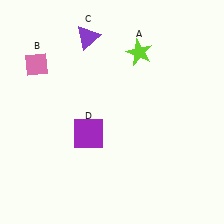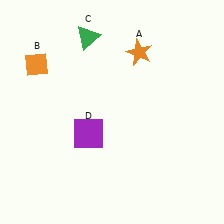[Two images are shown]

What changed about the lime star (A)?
In Image 1, A is lime. In Image 2, it changed to orange.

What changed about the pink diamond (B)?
In Image 1, B is pink. In Image 2, it changed to orange.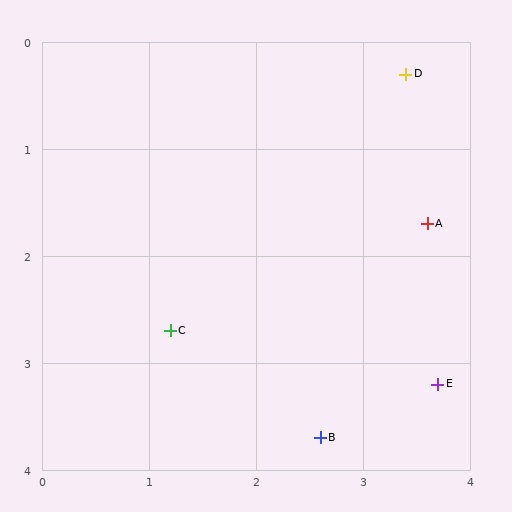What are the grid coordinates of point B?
Point B is at approximately (2.6, 3.7).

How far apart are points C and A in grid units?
Points C and A are about 2.6 grid units apart.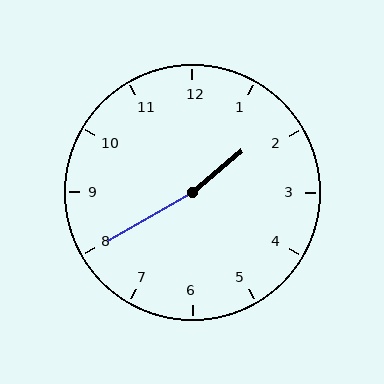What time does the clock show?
1:40.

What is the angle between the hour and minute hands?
Approximately 170 degrees.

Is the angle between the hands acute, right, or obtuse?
It is obtuse.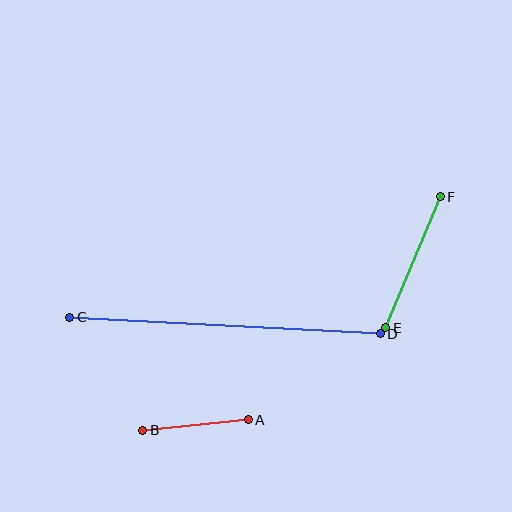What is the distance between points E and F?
The distance is approximately 142 pixels.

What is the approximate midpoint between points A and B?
The midpoint is at approximately (195, 425) pixels.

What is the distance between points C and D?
The distance is approximately 311 pixels.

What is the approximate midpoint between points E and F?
The midpoint is at approximately (413, 262) pixels.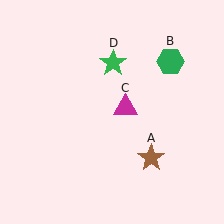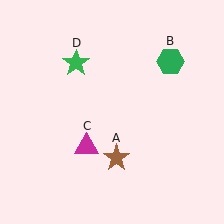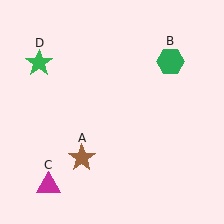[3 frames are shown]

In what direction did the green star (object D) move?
The green star (object D) moved left.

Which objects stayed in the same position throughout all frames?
Green hexagon (object B) remained stationary.